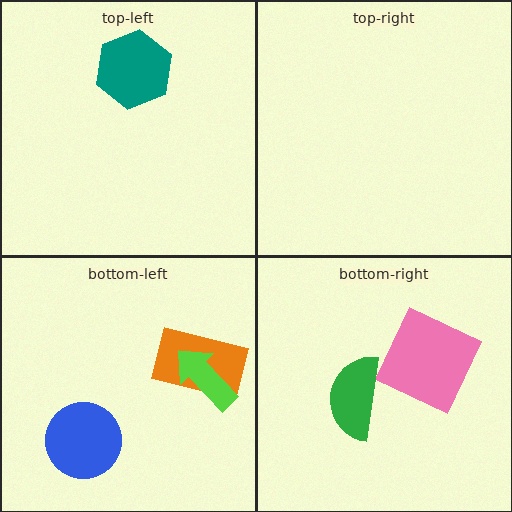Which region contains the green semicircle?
The bottom-right region.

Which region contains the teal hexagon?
The top-left region.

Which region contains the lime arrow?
The bottom-left region.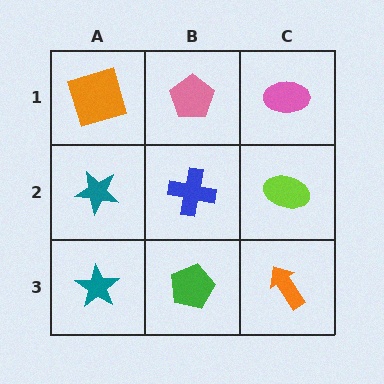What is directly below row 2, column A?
A teal star.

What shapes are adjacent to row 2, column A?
An orange square (row 1, column A), a teal star (row 3, column A), a blue cross (row 2, column B).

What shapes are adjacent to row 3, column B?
A blue cross (row 2, column B), a teal star (row 3, column A), an orange arrow (row 3, column C).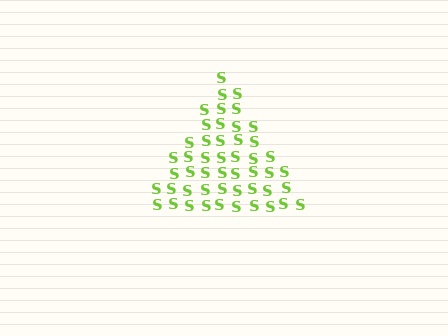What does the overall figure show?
The overall figure shows a triangle.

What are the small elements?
The small elements are letter S's.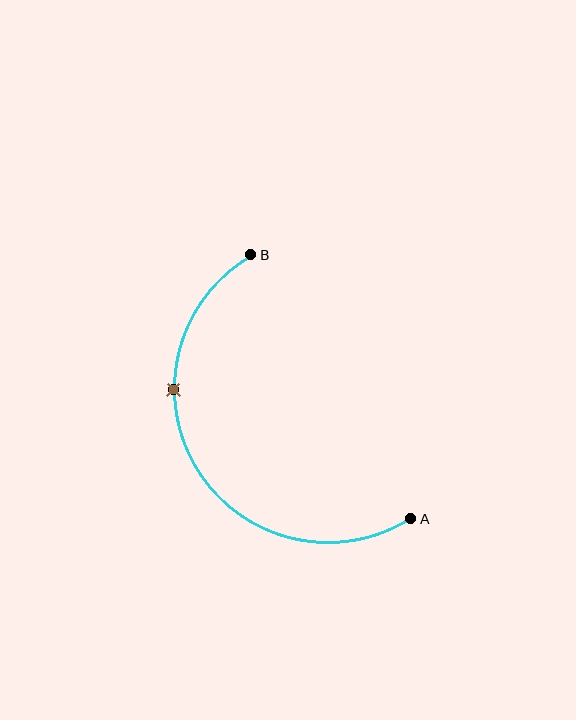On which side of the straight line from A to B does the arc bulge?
The arc bulges to the left of the straight line connecting A and B.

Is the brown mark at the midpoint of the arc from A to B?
No. The brown mark lies on the arc but is closer to endpoint B. The arc midpoint would be at the point on the curve equidistant along the arc from both A and B.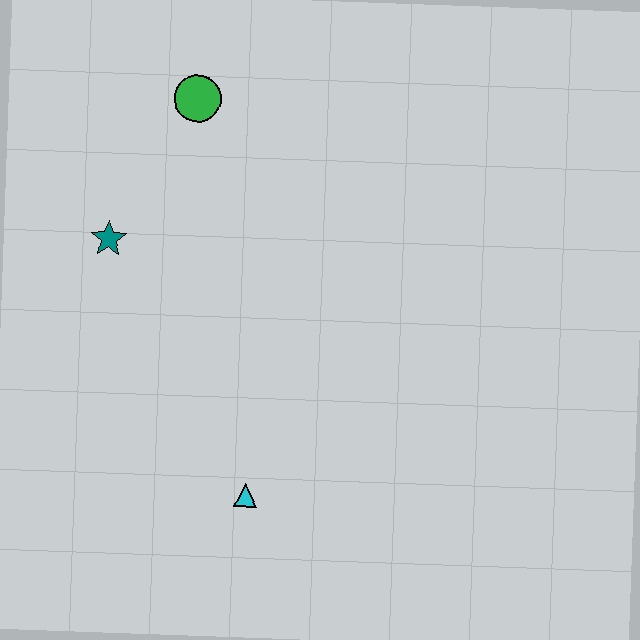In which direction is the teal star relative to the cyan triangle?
The teal star is above the cyan triangle.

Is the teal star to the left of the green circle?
Yes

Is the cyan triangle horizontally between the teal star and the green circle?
No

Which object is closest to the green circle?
The teal star is closest to the green circle.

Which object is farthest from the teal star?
The cyan triangle is farthest from the teal star.